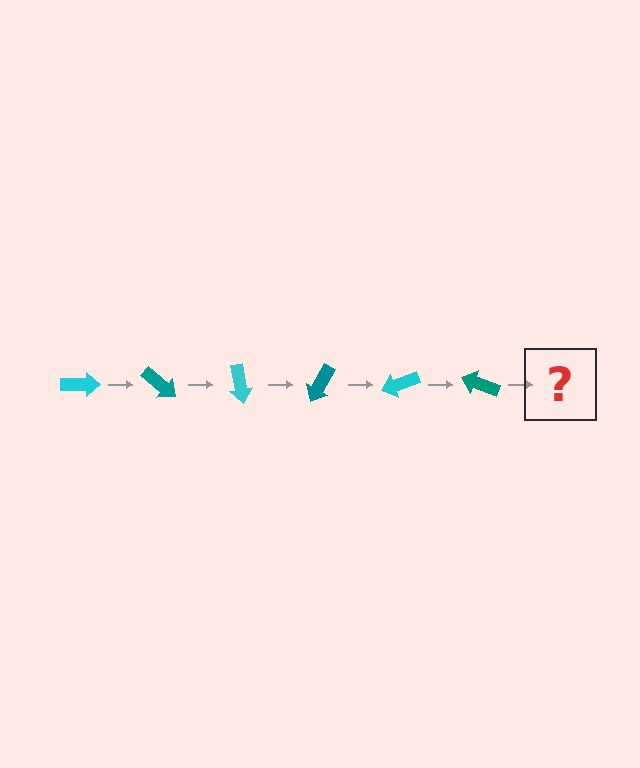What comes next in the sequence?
The next element should be a cyan arrow, rotated 240 degrees from the start.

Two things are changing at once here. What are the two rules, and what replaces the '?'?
The two rules are that it rotates 40 degrees each step and the color cycles through cyan and teal. The '?' should be a cyan arrow, rotated 240 degrees from the start.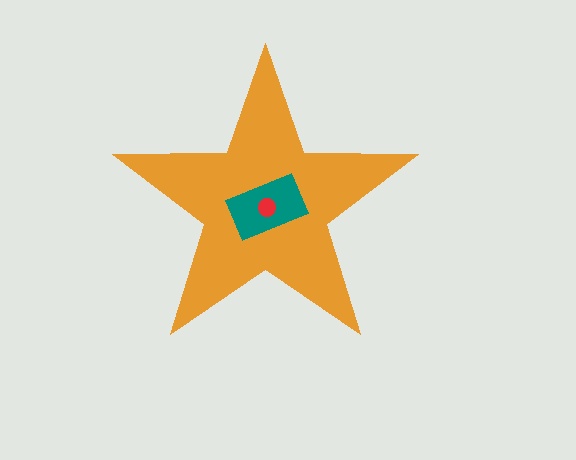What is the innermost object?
The red circle.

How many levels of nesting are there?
3.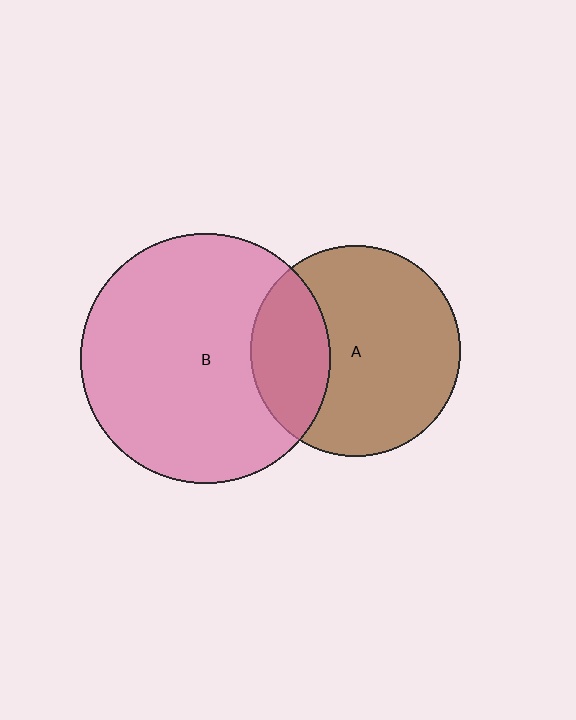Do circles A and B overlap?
Yes.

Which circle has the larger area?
Circle B (pink).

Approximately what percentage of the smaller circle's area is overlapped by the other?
Approximately 30%.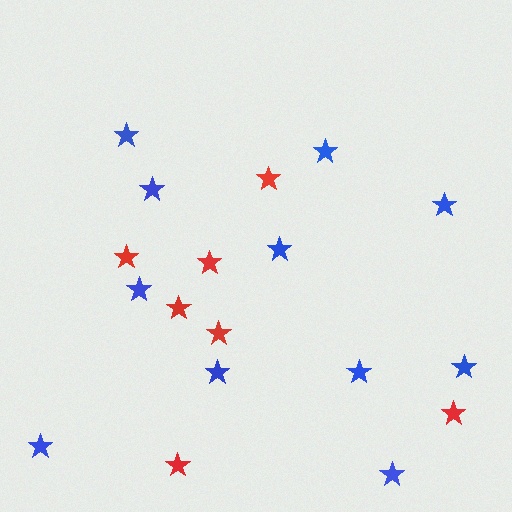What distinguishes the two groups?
There are 2 groups: one group of red stars (7) and one group of blue stars (11).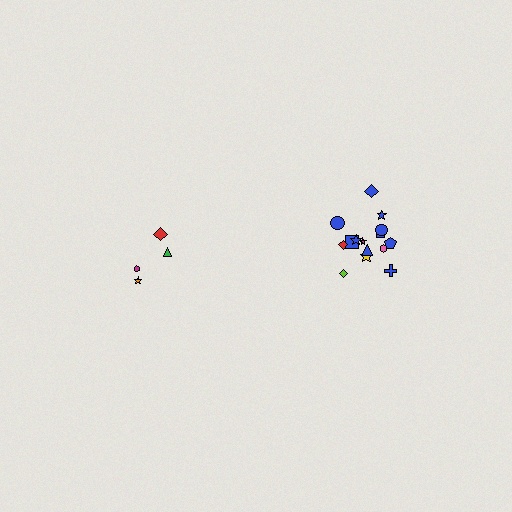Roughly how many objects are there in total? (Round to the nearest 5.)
Roughly 20 objects in total.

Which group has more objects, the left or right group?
The right group.